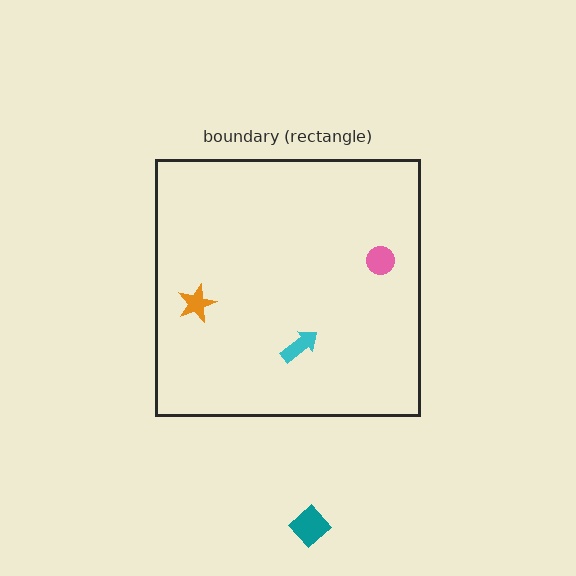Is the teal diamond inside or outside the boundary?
Outside.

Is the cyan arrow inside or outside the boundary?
Inside.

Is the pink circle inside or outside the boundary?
Inside.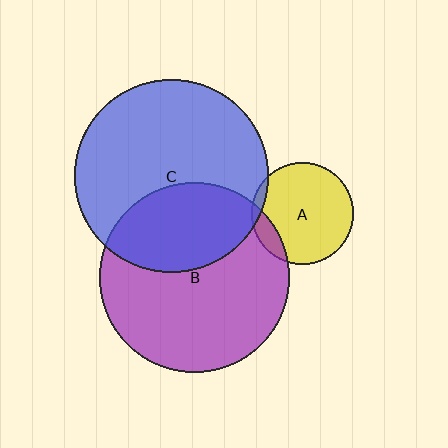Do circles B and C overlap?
Yes.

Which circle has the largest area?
Circle C (blue).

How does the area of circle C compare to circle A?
Approximately 3.6 times.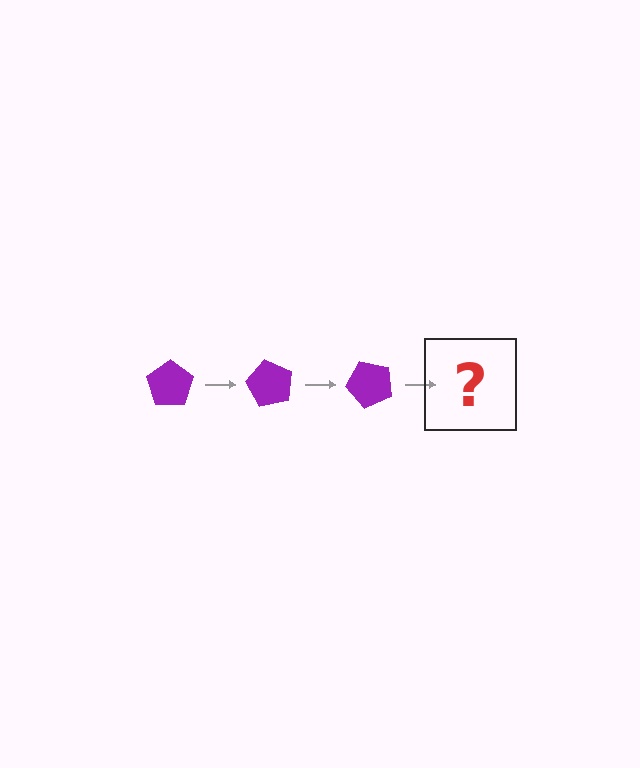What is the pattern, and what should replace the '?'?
The pattern is that the pentagon rotates 60 degrees each step. The '?' should be a purple pentagon rotated 180 degrees.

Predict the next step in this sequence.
The next step is a purple pentagon rotated 180 degrees.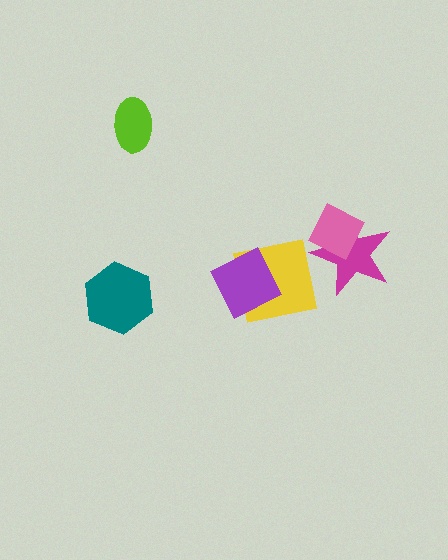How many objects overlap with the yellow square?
1 object overlaps with the yellow square.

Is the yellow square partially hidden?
Yes, it is partially covered by another shape.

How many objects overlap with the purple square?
1 object overlaps with the purple square.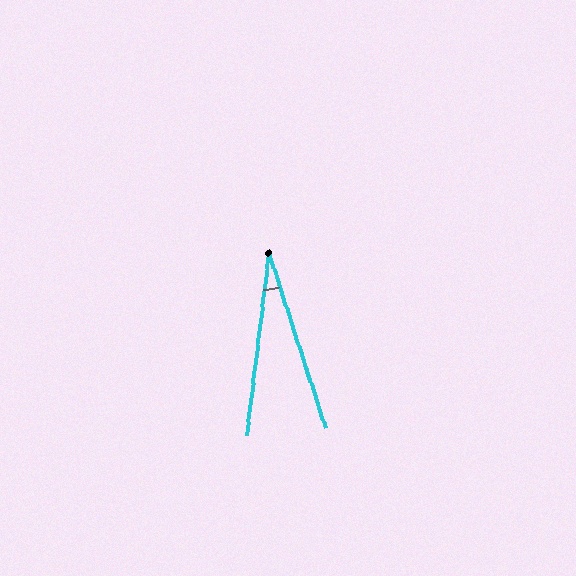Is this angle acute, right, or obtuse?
It is acute.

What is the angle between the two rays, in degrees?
Approximately 25 degrees.